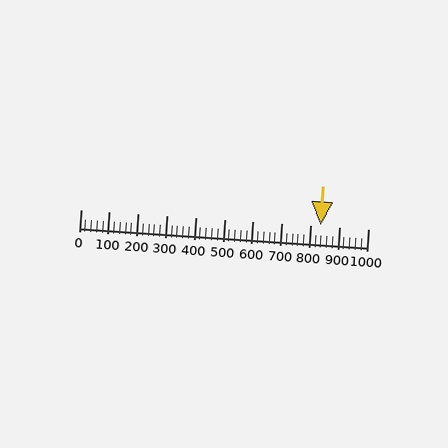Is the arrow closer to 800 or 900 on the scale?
The arrow is closer to 800.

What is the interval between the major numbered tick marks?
The major tick marks are spaced 100 units apart.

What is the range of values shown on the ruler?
The ruler shows values from 0 to 1000.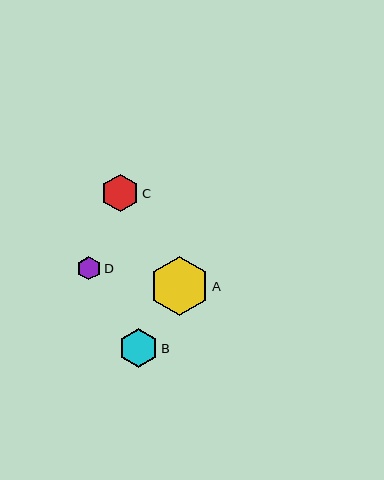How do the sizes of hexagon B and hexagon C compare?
Hexagon B and hexagon C are approximately the same size.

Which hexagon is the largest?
Hexagon A is the largest with a size of approximately 59 pixels.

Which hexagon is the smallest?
Hexagon D is the smallest with a size of approximately 23 pixels.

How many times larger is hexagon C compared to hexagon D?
Hexagon C is approximately 1.6 times the size of hexagon D.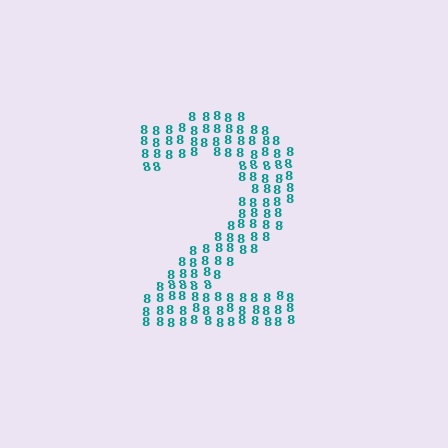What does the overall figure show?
The overall figure shows the digit 2.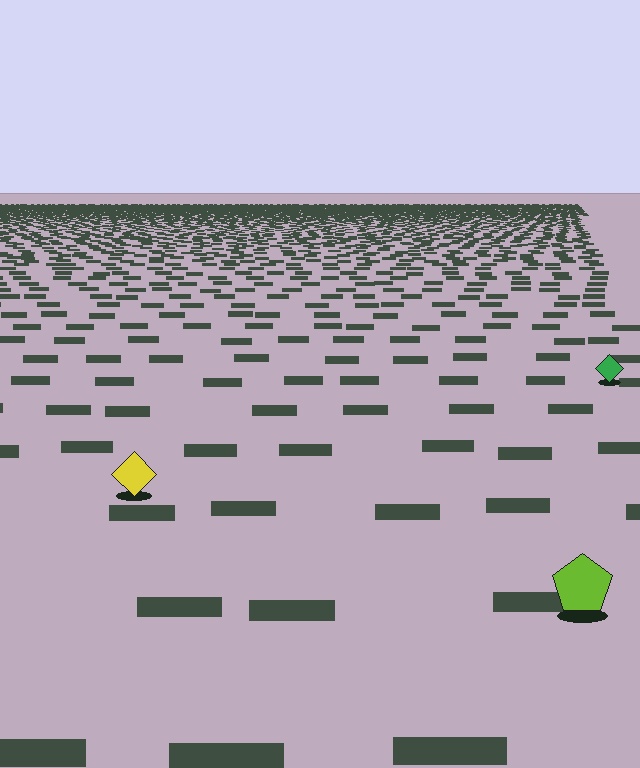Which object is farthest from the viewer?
The green diamond is farthest from the viewer. It appears smaller and the ground texture around it is denser.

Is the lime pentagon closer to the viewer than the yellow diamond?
Yes. The lime pentagon is closer — you can tell from the texture gradient: the ground texture is coarser near it.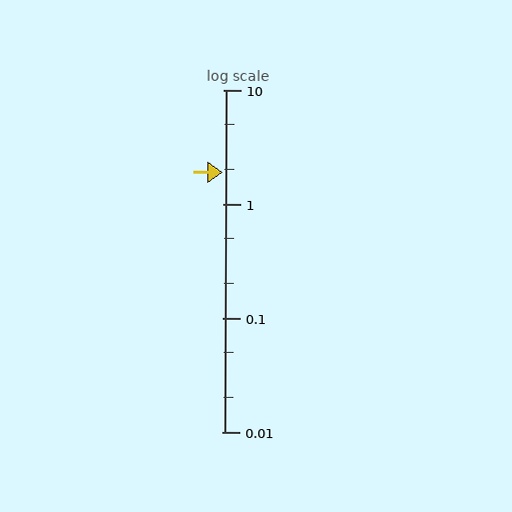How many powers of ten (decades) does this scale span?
The scale spans 3 decades, from 0.01 to 10.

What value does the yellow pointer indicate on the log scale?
The pointer indicates approximately 1.9.